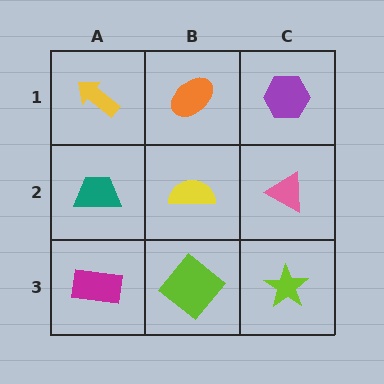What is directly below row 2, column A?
A magenta rectangle.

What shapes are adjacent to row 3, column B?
A yellow semicircle (row 2, column B), a magenta rectangle (row 3, column A), a lime star (row 3, column C).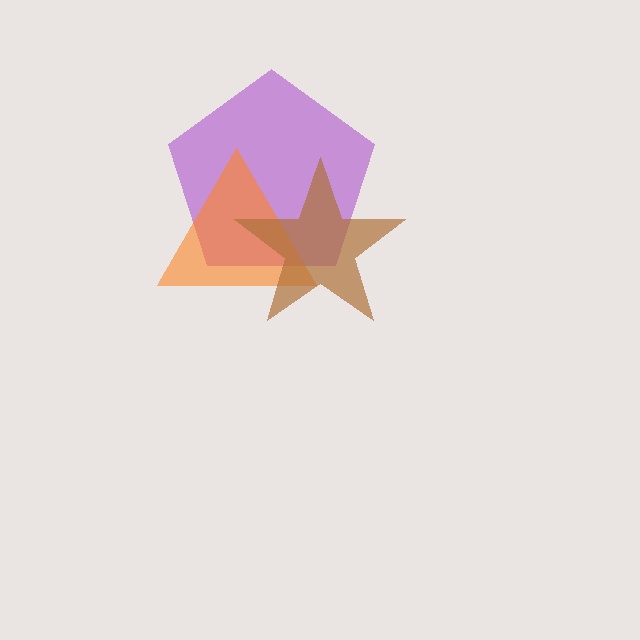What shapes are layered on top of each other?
The layered shapes are: a purple pentagon, an orange triangle, a brown star.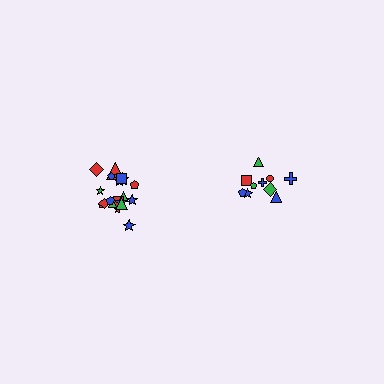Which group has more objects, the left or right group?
The left group.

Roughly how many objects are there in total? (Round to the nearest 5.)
Roughly 30 objects in total.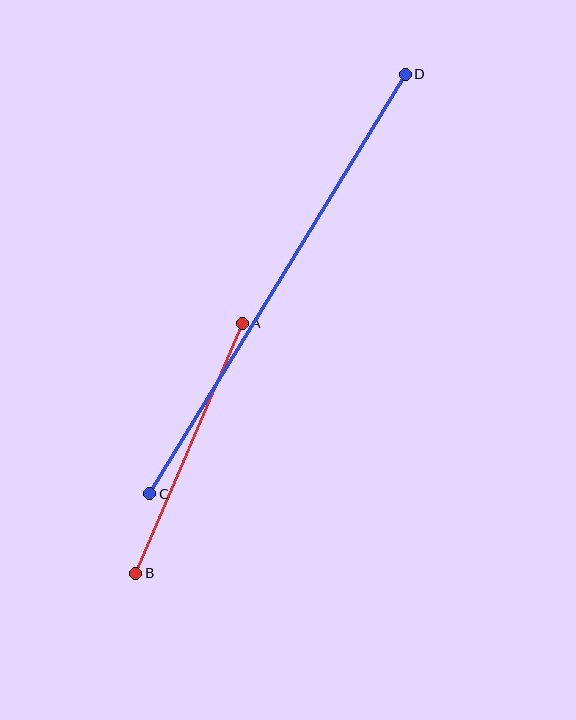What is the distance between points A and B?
The distance is approximately 272 pixels.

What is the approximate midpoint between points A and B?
The midpoint is at approximately (189, 448) pixels.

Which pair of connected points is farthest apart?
Points C and D are farthest apart.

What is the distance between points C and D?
The distance is approximately 491 pixels.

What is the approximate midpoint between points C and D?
The midpoint is at approximately (277, 284) pixels.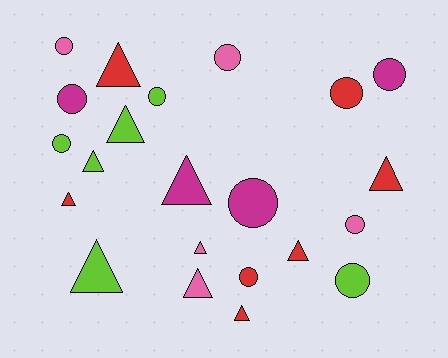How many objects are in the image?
There are 22 objects.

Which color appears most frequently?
Red, with 7 objects.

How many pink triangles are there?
There are 2 pink triangles.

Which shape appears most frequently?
Triangle, with 11 objects.